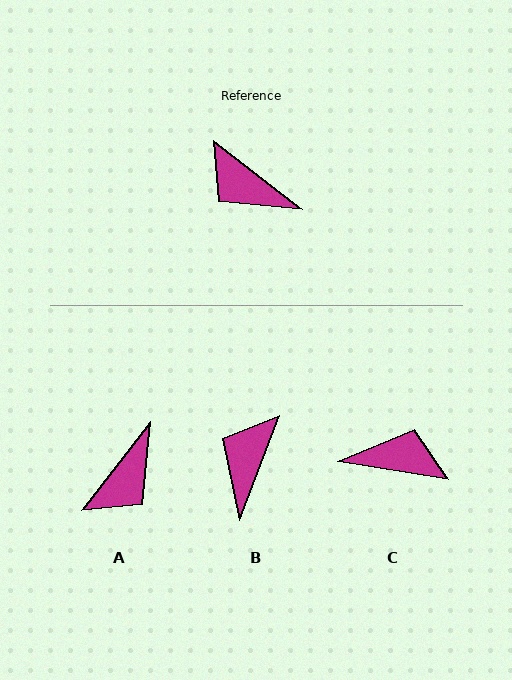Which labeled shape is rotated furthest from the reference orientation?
C, about 151 degrees away.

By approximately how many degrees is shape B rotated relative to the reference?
Approximately 73 degrees clockwise.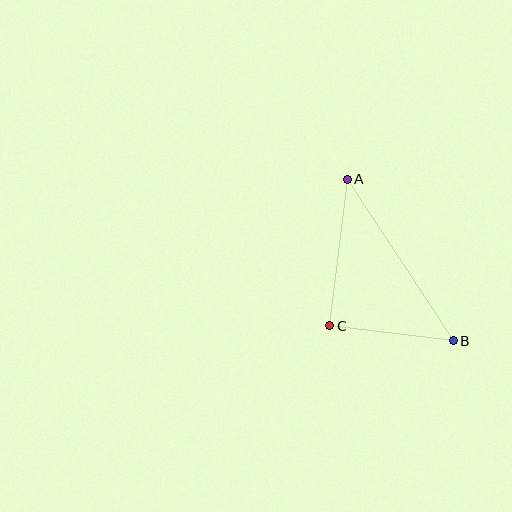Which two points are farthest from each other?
Points A and B are farthest from each other.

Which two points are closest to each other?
Points B and C are closest to each other.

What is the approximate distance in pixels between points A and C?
The distance between A and C is approximately 148 pixels.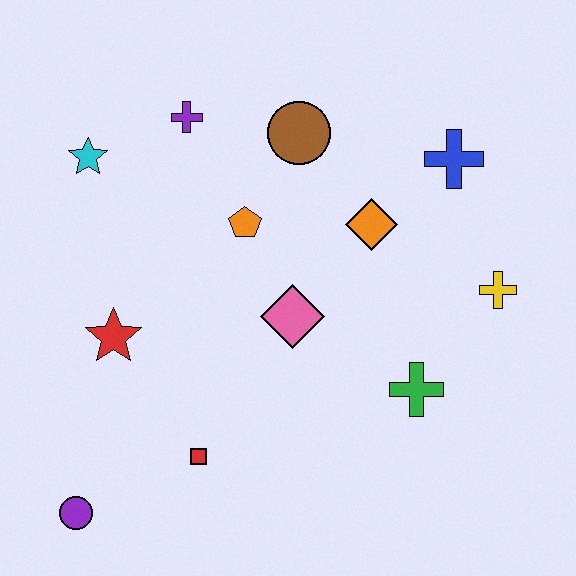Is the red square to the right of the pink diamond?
No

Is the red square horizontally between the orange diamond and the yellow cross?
No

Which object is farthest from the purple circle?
The blue cross is farthest from the purple circle.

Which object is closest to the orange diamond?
The blue cross is closest to the orange diamond.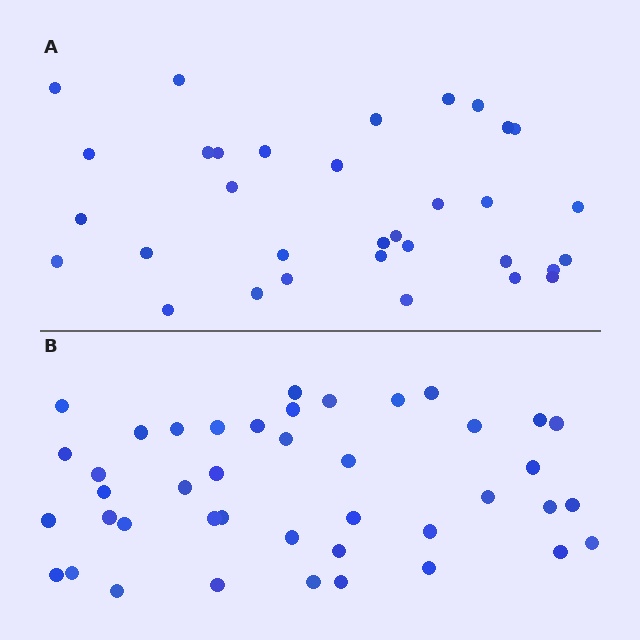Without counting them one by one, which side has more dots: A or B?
Region B (the bottom region) has more dots.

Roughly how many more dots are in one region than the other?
Region B has roughly 8 or so more dots than region A.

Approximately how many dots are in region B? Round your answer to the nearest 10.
About 40 dots. (The exact count is 42, which rounds to 40.)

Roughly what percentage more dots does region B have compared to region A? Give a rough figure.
About 25% more.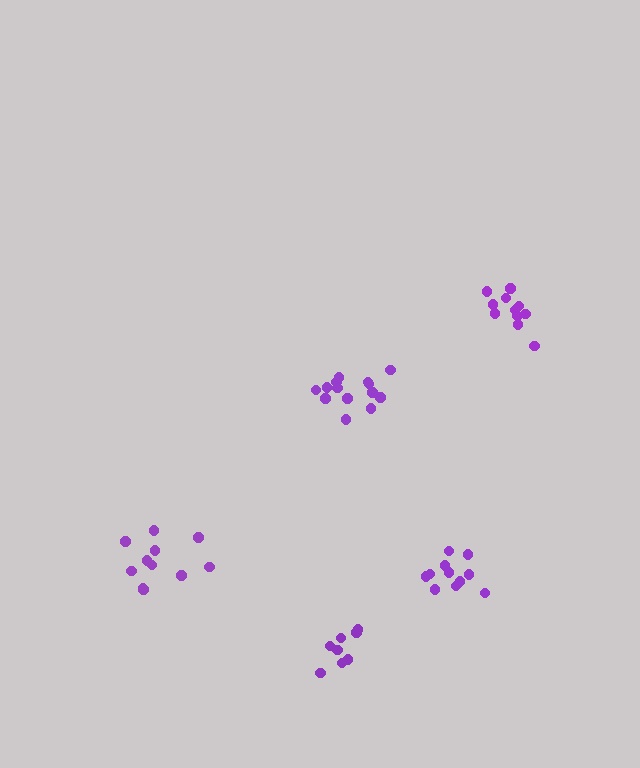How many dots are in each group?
Group 1: 14 dots, Group 2: 11 dots, Group 3: 8 dots, Group 4: 11 dots, Group 5: 11 dots (55 total).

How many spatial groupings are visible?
There are 5 spatial groupings.